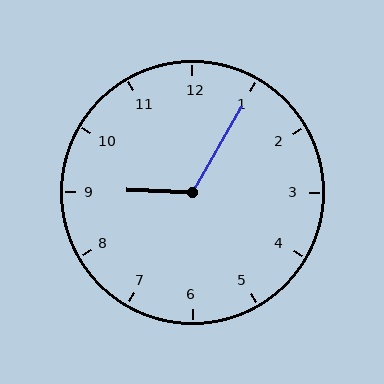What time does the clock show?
9:05.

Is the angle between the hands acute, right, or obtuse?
It is obtuse.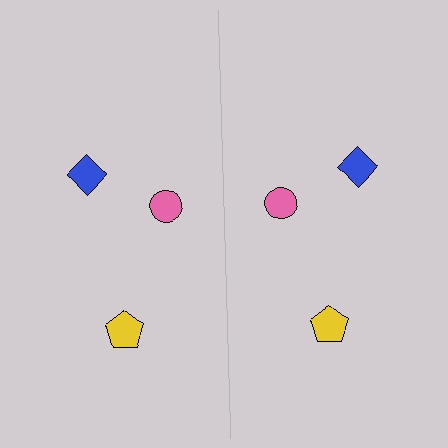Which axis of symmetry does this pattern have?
The pattern has a vertical axis of symmetry running through the center of the image.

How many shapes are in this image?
There are 6 shapes in this image.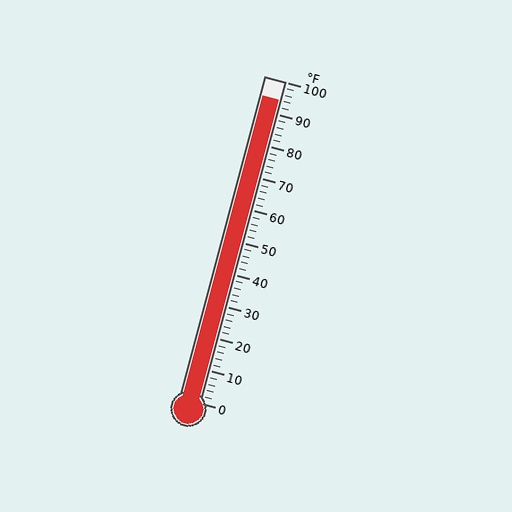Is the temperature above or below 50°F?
The temperature is above 50°F.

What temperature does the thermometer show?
The thermometer shows approximately 94°F.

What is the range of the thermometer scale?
The thermometer scale ranges from 0°F to 100°F.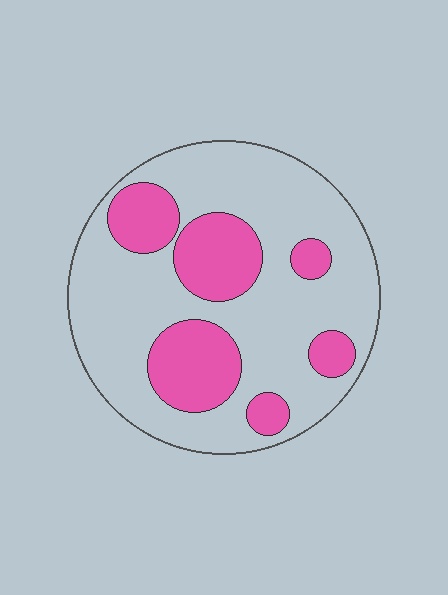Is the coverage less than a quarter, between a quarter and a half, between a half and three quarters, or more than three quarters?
Between a quarter and a half.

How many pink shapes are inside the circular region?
6.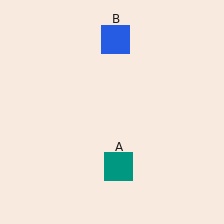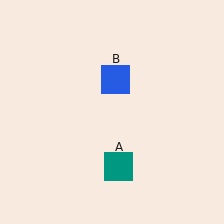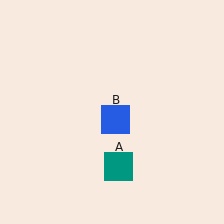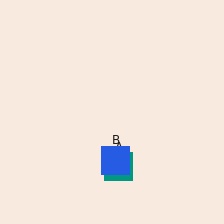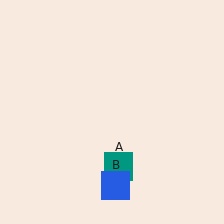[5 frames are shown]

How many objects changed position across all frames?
1 object changed position: blue square (object B).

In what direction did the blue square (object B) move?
The blue square (object B) moved down.